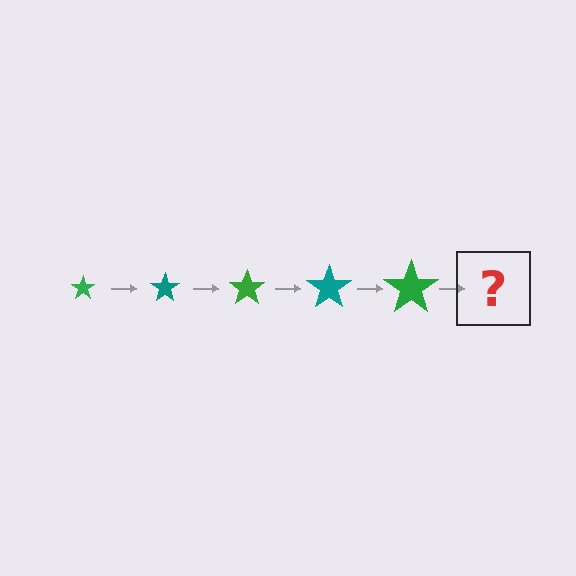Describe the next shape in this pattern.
It should be a teal star, larger than the previous one.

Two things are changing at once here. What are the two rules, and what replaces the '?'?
The two rules are that the star grows larger each step and the color cycles through green and teal. The '?' should be a teal star, larger than the previous one.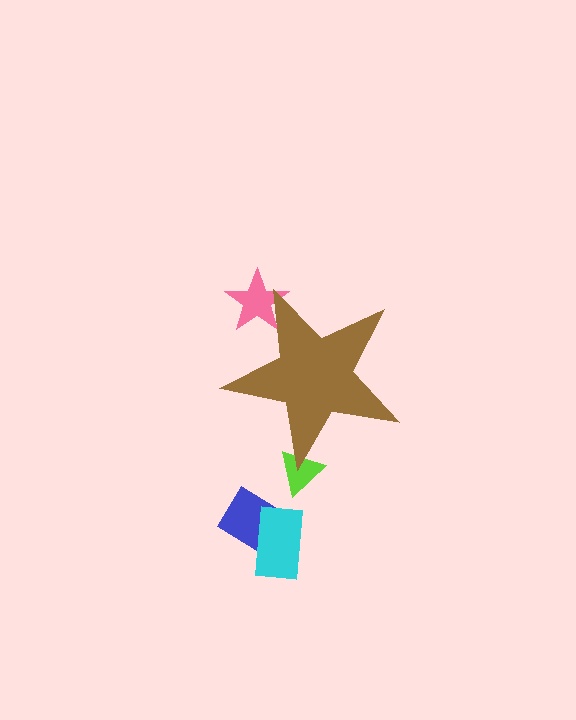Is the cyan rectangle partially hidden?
No, the cyan rectangle is fully visible.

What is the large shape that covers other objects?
A brown star.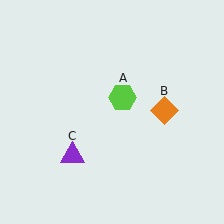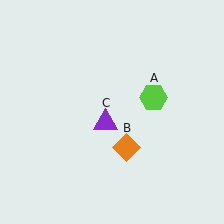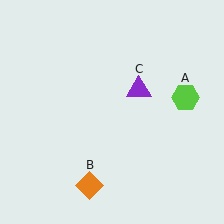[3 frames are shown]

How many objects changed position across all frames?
3 objects changed position: lime hexagon (object A), orange diamond (object B), purple triangle (object C).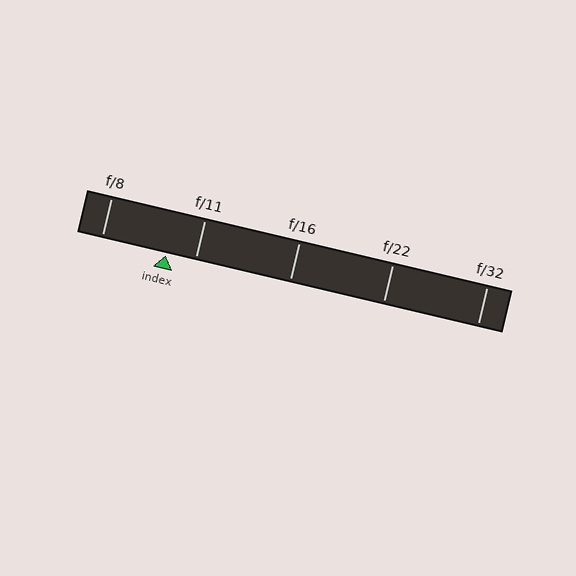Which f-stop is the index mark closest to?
The index mark is closest to f/11.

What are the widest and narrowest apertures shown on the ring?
The widest aperture shown is f/8 and the narrowest is f/32.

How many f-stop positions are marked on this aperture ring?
There are 5 f-stop positions marked.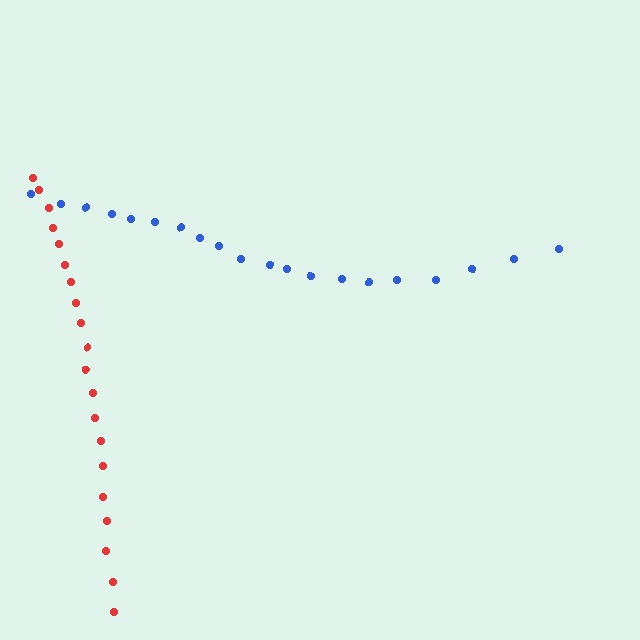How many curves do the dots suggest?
There are 2 distinct paths.